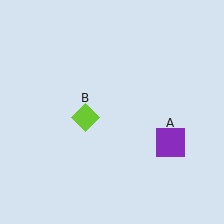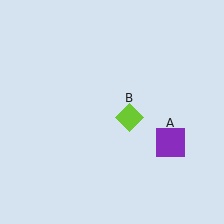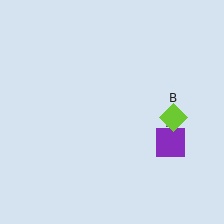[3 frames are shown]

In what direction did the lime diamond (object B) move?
The lime diamond (object B) moved right.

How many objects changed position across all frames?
1 object changed position: lime diamond (object B).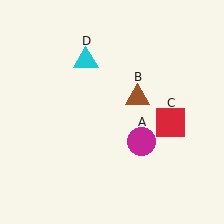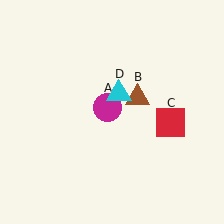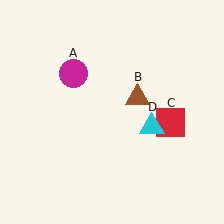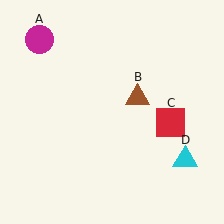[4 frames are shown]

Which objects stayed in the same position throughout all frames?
Brown triangle (object B) and red square (object C) remained stationary.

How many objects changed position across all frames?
2 objects changed position: magenta circle (object A), cyan triangle (object D).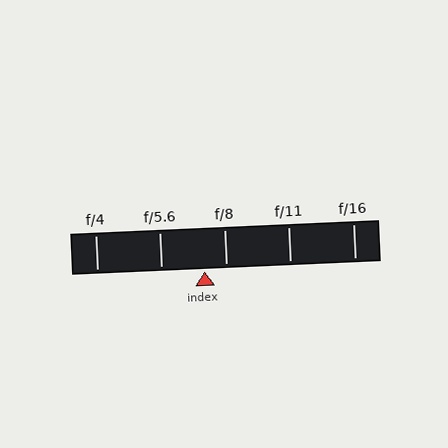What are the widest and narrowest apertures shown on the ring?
The widest aperture shown is f/4 and the narrowest is f/16.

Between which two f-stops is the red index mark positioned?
The index mark is between f/5.6 and f/8.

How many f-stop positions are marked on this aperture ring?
There are 5 f-stop positions marked.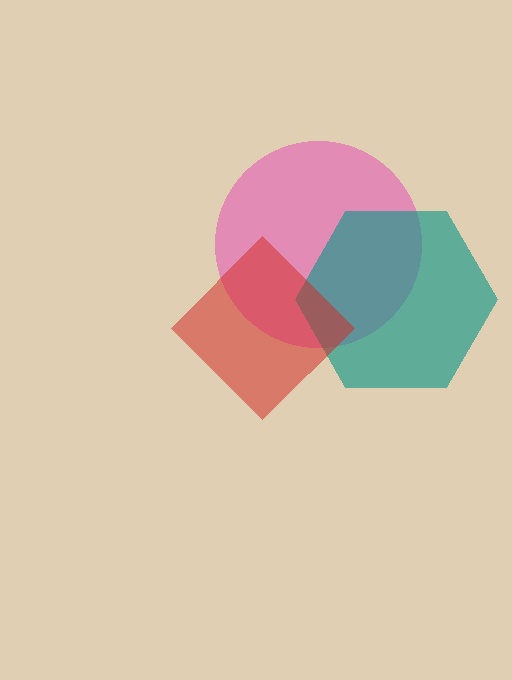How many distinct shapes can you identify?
There are 3 distinct shapes: a pink circle, a teal hexagon, a red diamond.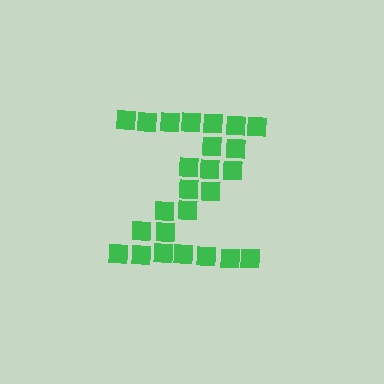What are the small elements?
The small elements are squares.